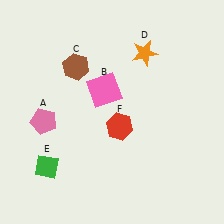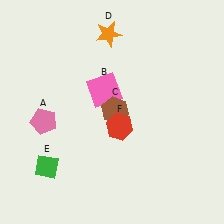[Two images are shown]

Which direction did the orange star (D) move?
The orange star (D) moved left.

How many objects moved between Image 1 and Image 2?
2 objects moved between the two images.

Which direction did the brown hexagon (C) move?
The brown hexagon (C) moved down.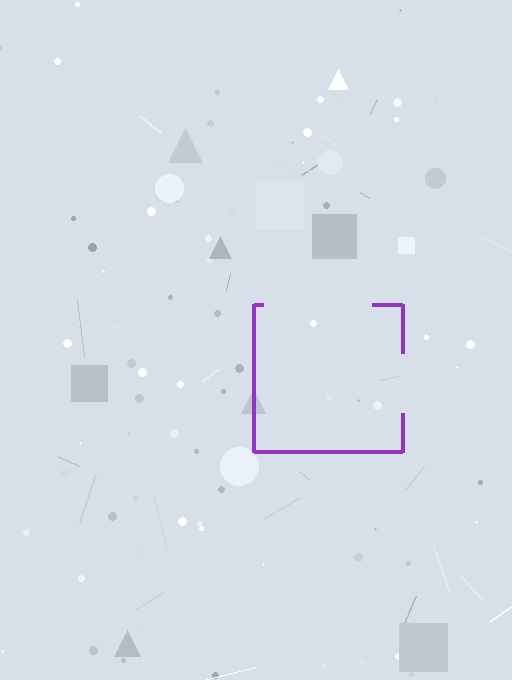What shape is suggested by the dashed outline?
The dashed outline suggests a square.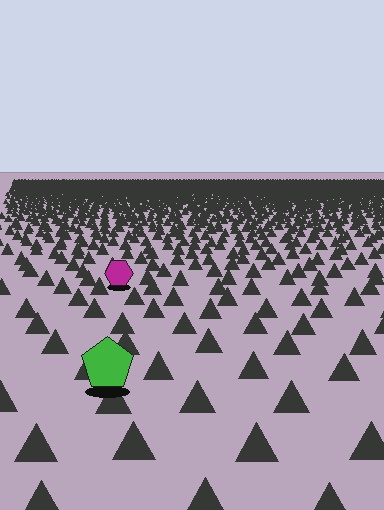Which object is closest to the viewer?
The green pentagon is closest. The texture marks near it are larger and more spread out.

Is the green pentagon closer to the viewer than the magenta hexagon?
Yes. The green pentagon is closer — you can tell from the texture gradient: the ground texture is coarser near it.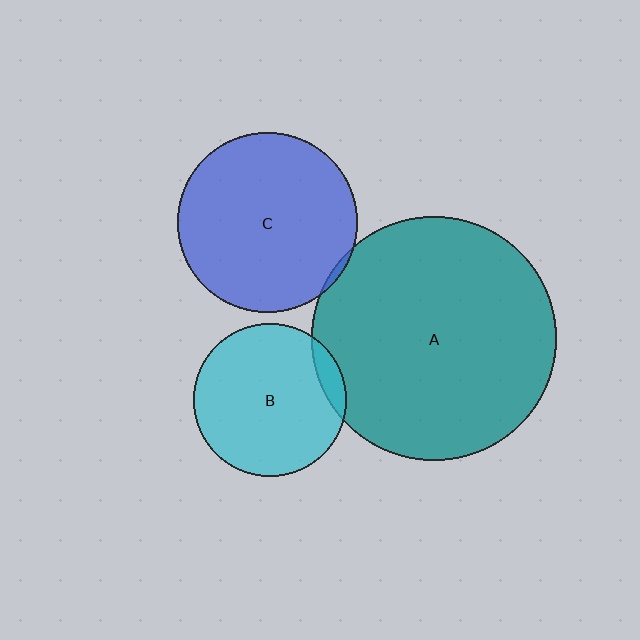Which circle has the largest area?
Circle A (teal).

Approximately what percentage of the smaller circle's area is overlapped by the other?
Approximately 5%.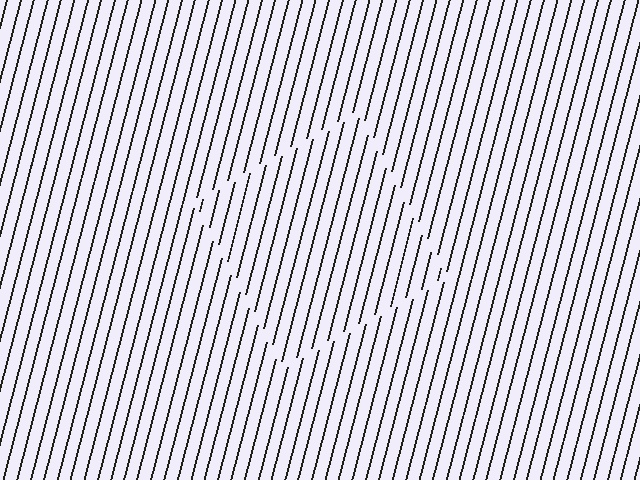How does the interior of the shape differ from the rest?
The interior of the shape contains the same grating, shifted by half a period — the contour is defined by the phase discontinuity where line-ends from the inner and outer gratings abut.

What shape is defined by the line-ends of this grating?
An illusory square. The interior of the shape contains the same grating, shifted by half a period — the contour is defined by the phase discontinuity where line-ends from the inner and outer gratings abut.